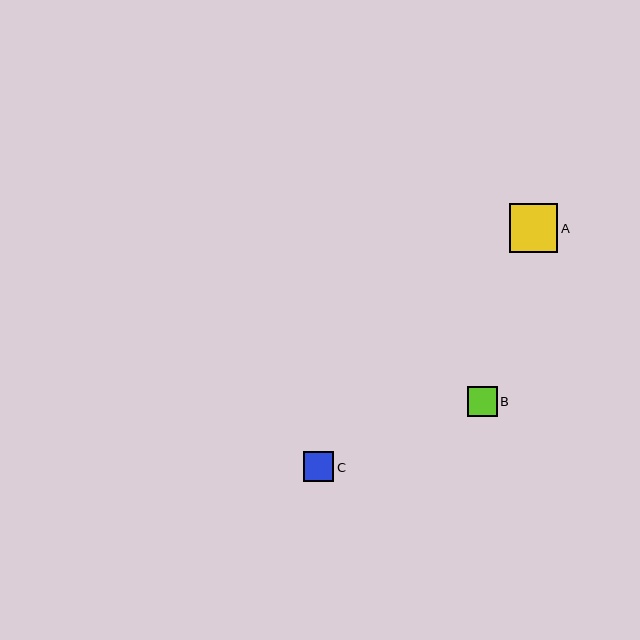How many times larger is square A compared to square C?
Square A is approximately 1.6 times the size of square C.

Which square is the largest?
Square A is the largest with a size of approximately 49 pixels.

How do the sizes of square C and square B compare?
Square C and square B are approximately the same size.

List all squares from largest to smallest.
From largest to smallest: A, C, B.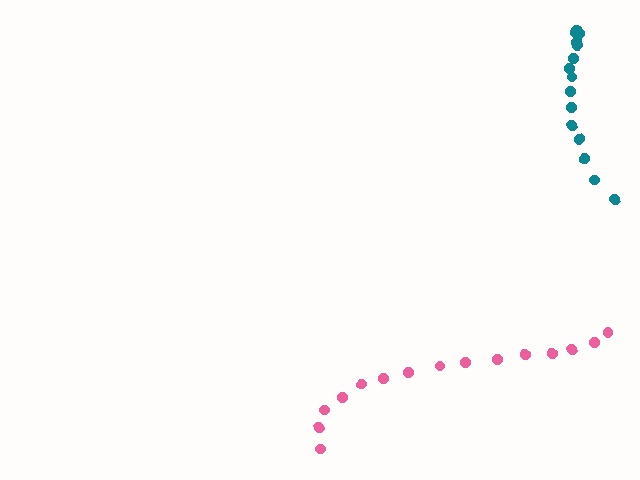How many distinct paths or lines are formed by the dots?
There are 2 distinct paths.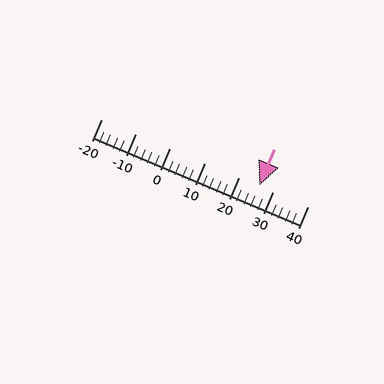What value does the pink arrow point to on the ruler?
The pink arrow points to approximately 26.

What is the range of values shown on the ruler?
The ruler shows values from -20 to 40.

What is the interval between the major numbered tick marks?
The major tick marks are spaced 10 units apart.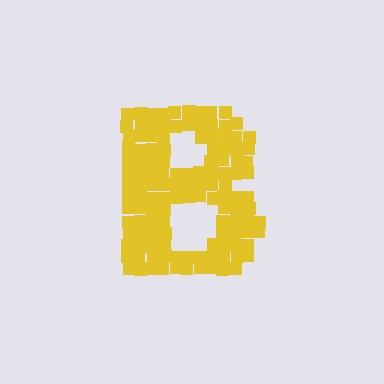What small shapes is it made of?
It is made of small squares.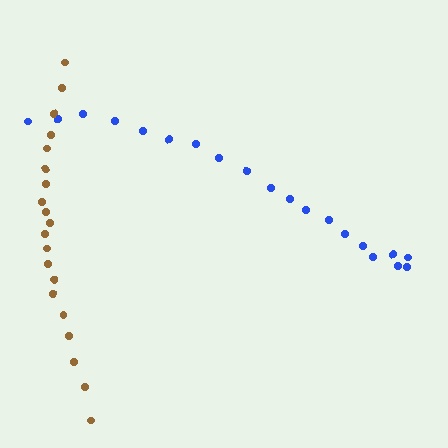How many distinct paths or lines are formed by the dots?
There are 2 distinct paths.